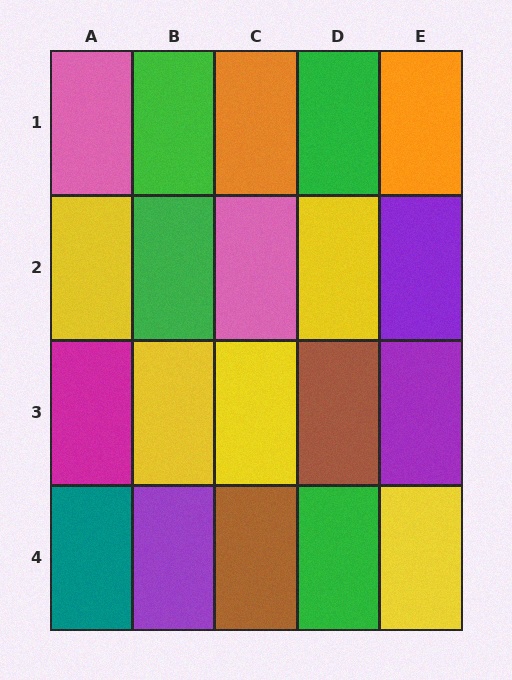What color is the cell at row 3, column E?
Purple.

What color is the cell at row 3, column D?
Brown.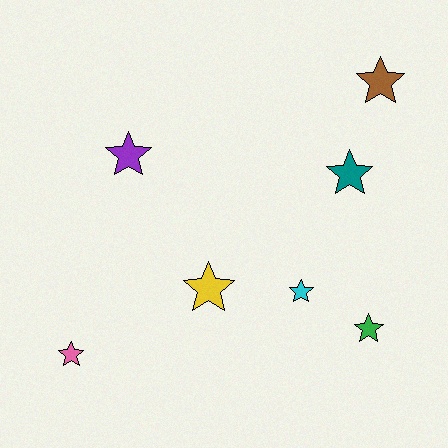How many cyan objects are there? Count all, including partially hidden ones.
There is 1 cyan object.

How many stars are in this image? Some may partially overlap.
There are 7 stars.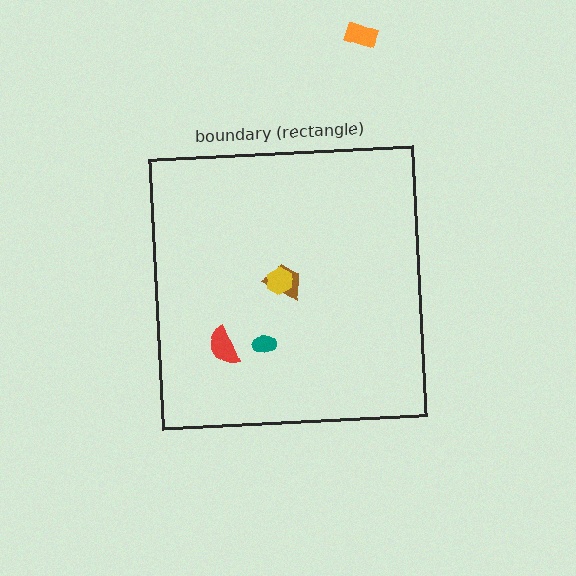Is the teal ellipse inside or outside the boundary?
Inside.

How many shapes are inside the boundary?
4 inside, 1 outside.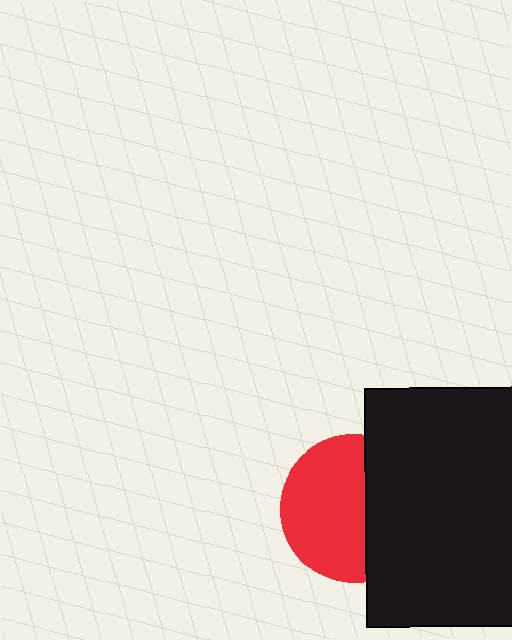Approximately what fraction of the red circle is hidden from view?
Roughly 41% of the red circle is hidden behind the black rectangle.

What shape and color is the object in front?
The object in front is a black rectangle.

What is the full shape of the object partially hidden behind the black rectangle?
The partially hidden object is a red circle.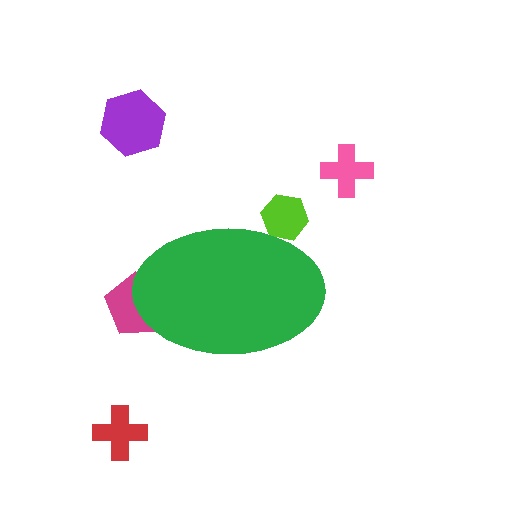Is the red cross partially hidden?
No, the red cross is fully visible.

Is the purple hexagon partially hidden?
No, the purple hexagon is fully visible.